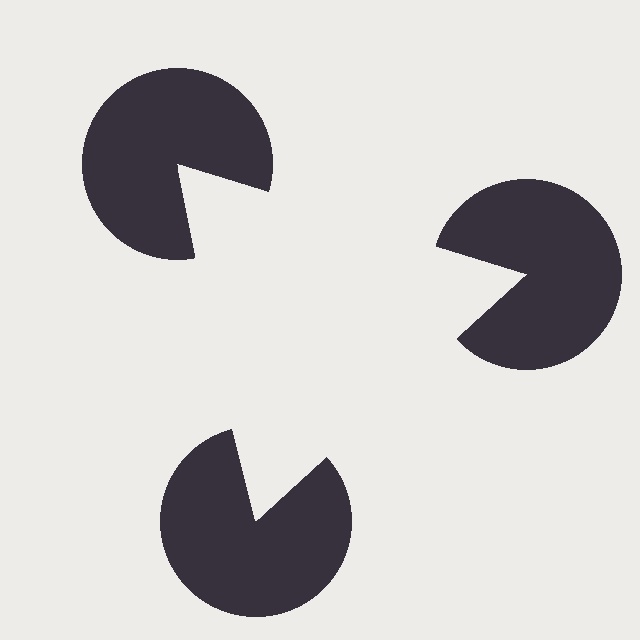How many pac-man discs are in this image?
There are 3 — one at each vertex of the illusory triangle.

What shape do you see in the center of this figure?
An illusory triangle — its edges are inferred from the aligned wedge cuts in the pac-man discs, not physically drawn.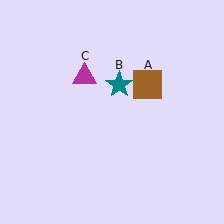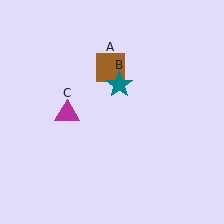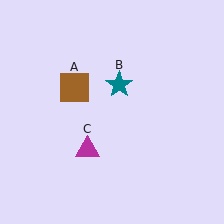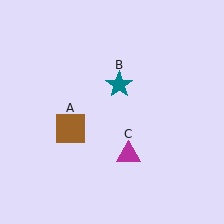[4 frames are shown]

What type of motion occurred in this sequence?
The brown square (object A), magenta triangle (object C) rotated counterclockwise around the center of the scene.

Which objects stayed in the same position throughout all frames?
Teal star (object B) remained stationary.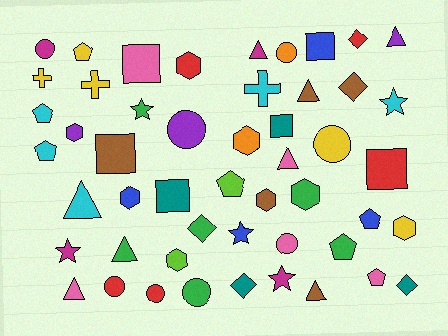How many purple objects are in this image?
There are 3 purple objects.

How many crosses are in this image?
There are 3 crosses.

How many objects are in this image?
There are 50 objects.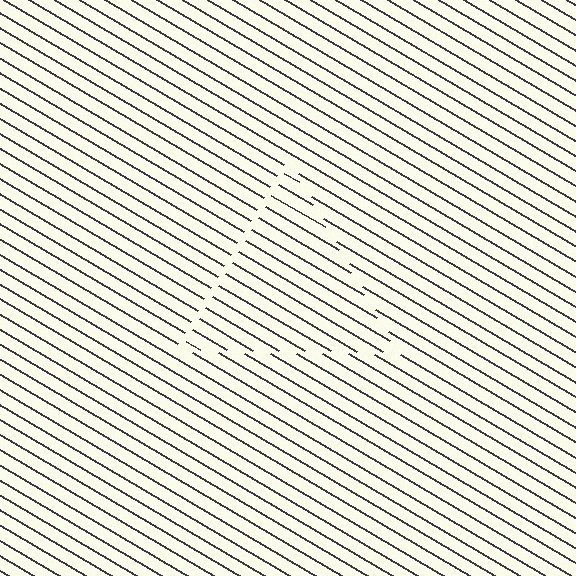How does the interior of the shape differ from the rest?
The interior of the shape contains the same grating, shifted by half a period — the contour is defined by the phase discontinuity where line-ends from the inner and outer gratings abut.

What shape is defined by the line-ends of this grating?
An illusory triangle. The interior of the shape contains the same grating, shifted by half a period — the contour is defined by the phase discontinuity where line-ends from the inner and outer gratings abut.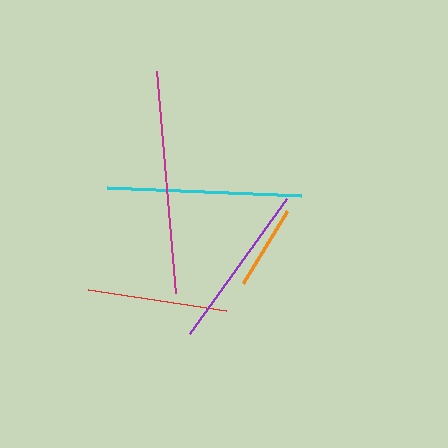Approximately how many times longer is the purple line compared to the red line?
The purple line is approximately 1.2 times the length of the red line.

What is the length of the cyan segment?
The cyan segment is approximately 194 pixels long.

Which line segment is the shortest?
The orange line is the shortest at approximately 85 pixels.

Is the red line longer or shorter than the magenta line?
The magenta line is longer than the red line.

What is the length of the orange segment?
The orange segment is approximately 85 pixels long.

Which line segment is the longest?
The magenta line is the longest at approximately 223 pixels.